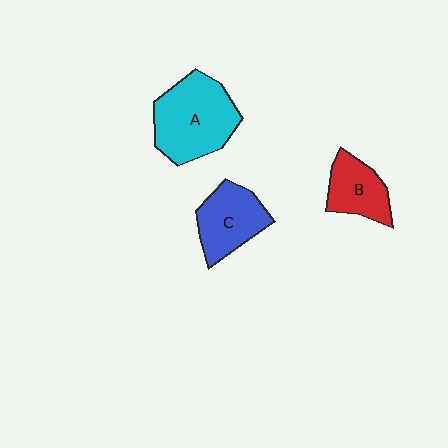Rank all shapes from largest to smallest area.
From largest to smallest: A (cyan), C (blue), B (red).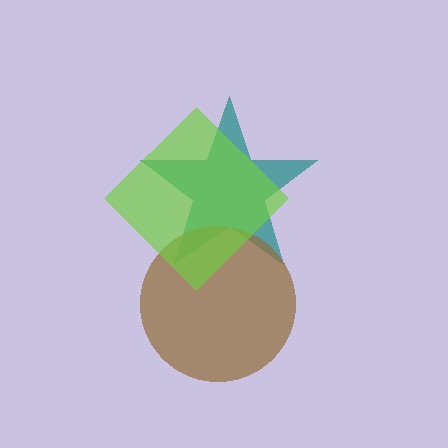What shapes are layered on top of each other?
The layered shapes are: a teal star, a brown circle, a lime diamond.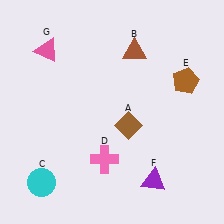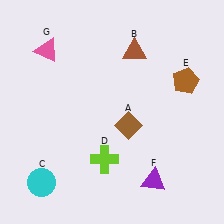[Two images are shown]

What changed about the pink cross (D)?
In Image 1, D is pink. In Image 2, it changed to lime.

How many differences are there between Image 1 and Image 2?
There is 1 difference between the two images.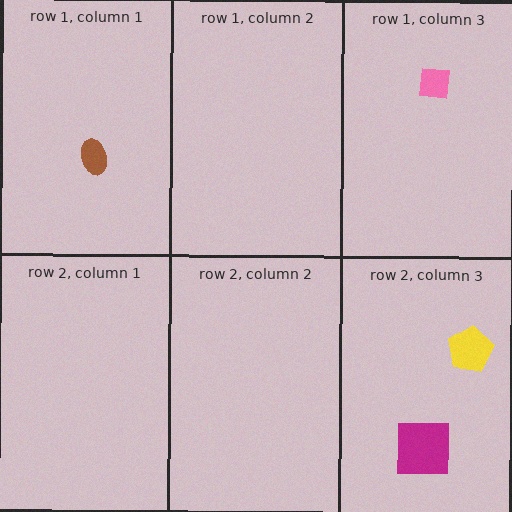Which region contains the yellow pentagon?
The row 2, column 3 region.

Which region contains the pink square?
The row 1, column 3 region.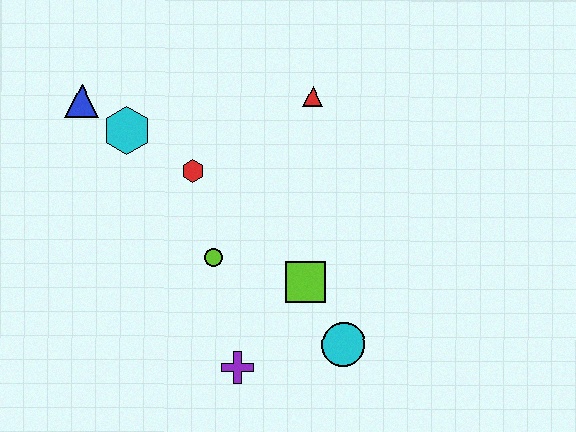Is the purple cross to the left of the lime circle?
No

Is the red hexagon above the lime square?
Yes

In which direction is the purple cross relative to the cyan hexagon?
The purple cross is below the cyan hexagon.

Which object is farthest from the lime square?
The blue triangle is farthest from the lime square.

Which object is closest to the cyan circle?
The lime square is closest to the cyan circle.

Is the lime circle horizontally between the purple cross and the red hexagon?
Yes